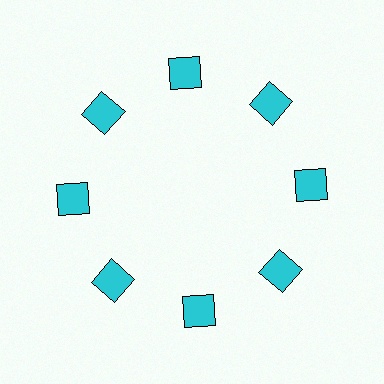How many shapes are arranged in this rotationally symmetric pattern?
There are 8 shapes, arranged in 8 groups of 1.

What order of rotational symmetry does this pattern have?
This pattern has 8-fold rotational symmetry.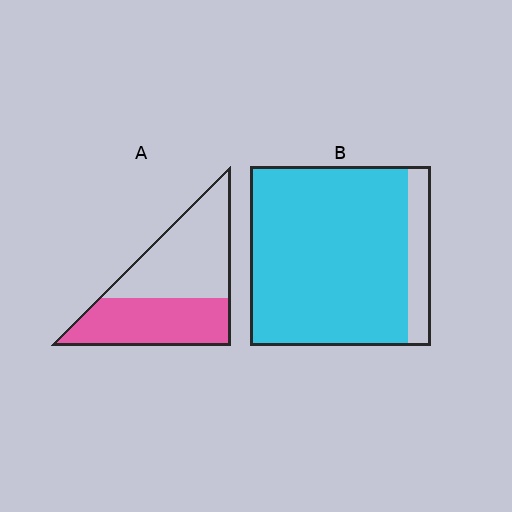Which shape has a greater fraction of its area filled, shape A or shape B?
Shape B.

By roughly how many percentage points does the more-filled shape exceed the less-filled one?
By roughly 40 percentage points (B over A).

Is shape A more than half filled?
Roughly half.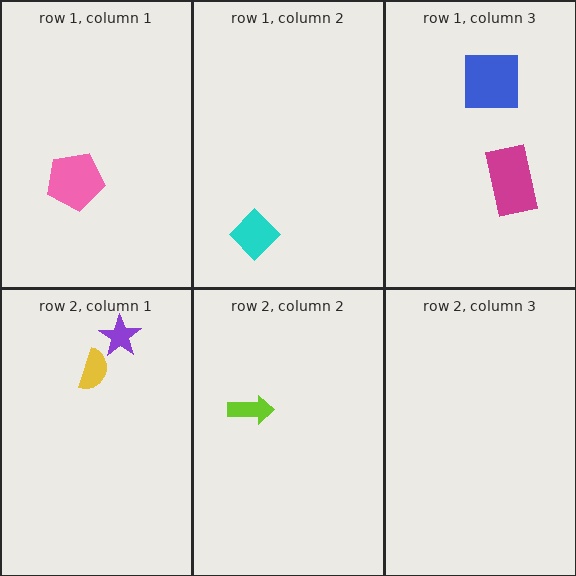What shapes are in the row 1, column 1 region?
The pink pentagon.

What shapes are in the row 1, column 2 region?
The cyan diamond.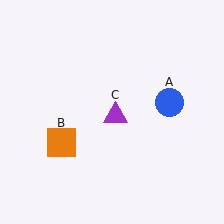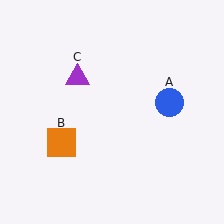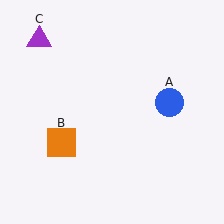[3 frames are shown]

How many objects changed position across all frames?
1 object changed position: purple triangle (object C).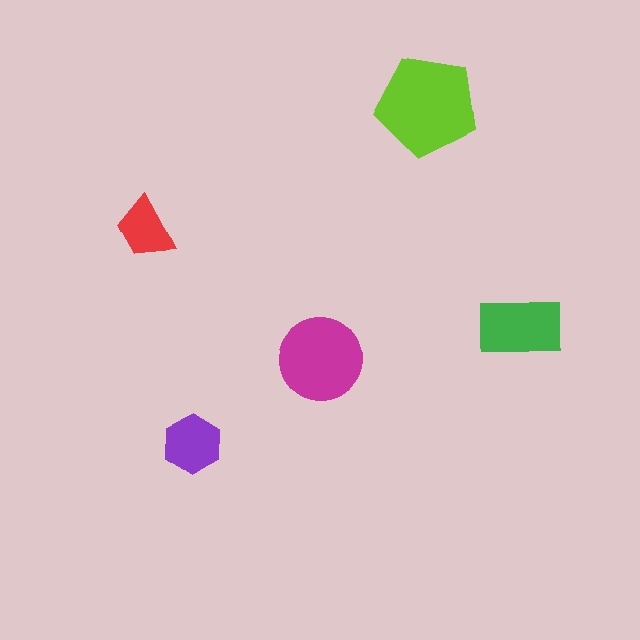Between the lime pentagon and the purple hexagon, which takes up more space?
The lime pentagon.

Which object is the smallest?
The red trapezoid.